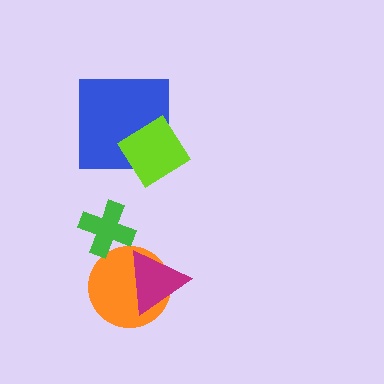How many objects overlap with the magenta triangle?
1 object overlaps with the magenta triangle.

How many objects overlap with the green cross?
1 object overlaps with the green cross.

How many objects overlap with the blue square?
1 object overlaps with the blue square.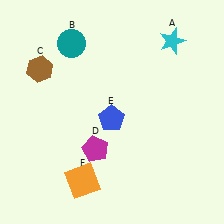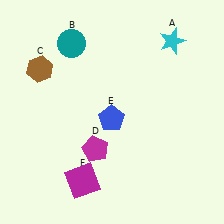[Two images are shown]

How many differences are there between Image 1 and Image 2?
There is 1 difference between the two images.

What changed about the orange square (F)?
In Image 1, F is orange. In Image 2, it changed to magenta.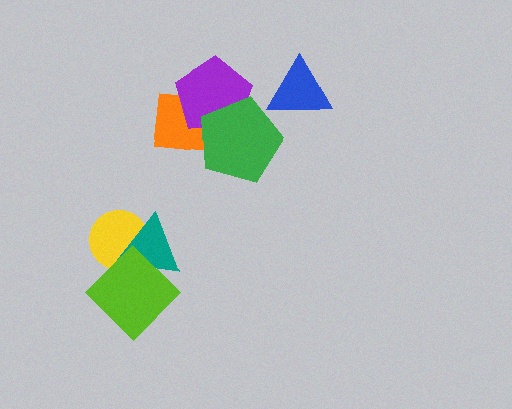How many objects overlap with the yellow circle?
2 objects overlap with the yellow circle.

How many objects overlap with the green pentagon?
2 objects overlap with the green pentagon.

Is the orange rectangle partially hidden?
Yes, it is partially covered by another shape.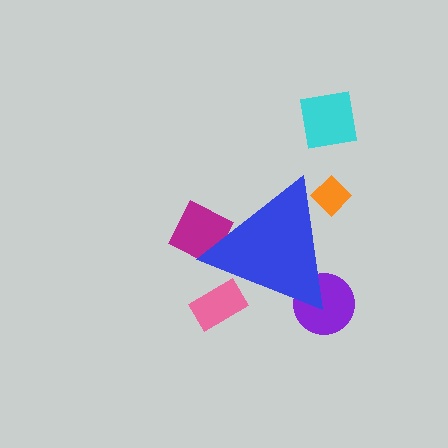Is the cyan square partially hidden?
No, the cyan square is fully visible.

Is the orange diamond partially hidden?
Yes, the orange diamond is partially hidden behind the blue triangle.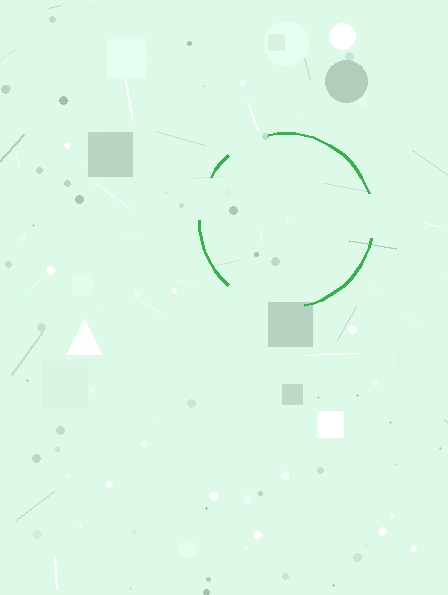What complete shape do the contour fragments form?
The contour fragments form a circle.